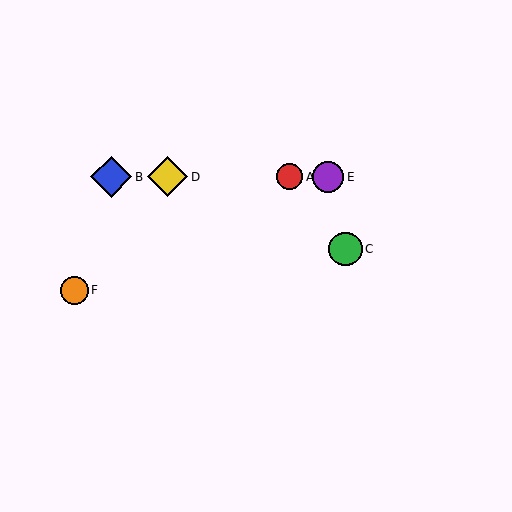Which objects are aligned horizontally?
Objects A, B, D, E are aligned horizontally.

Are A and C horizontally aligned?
No, A is at y≈177 and C is at y≈249.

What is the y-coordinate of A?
Object A is at y≈177.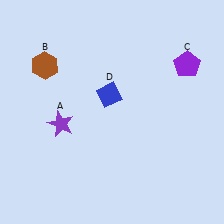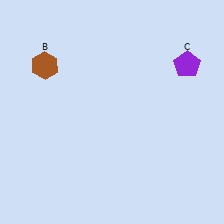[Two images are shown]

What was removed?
The blue diamond (D), the purple star (A) were removed in Image 2.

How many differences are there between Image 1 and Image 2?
There are 2 differences between the two images.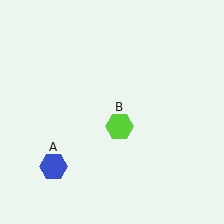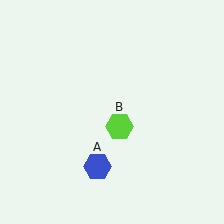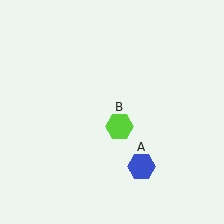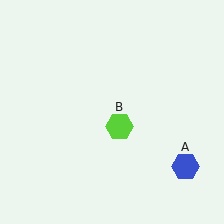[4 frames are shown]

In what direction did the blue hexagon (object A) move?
The blue hexagon (object A) moved right.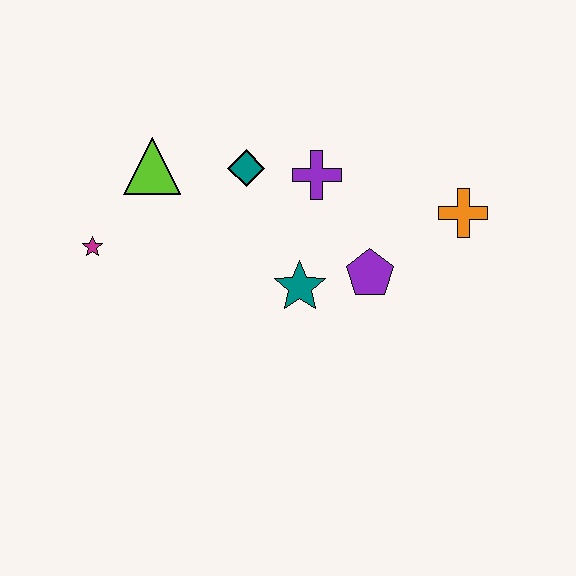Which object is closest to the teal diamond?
The purple cross is closest to the teal diamond.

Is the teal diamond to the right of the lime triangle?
Yes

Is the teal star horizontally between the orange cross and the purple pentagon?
No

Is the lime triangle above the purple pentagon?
Yes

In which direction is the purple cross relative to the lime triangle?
The purple cross is to the right of the lime triangle.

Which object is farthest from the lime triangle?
The orange cross is farthest from the lime triangle.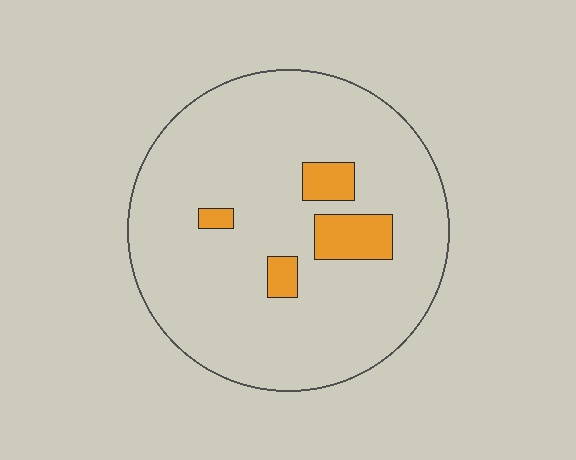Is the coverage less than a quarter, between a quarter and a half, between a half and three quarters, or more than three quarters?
Less than a quarter.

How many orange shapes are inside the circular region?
4.